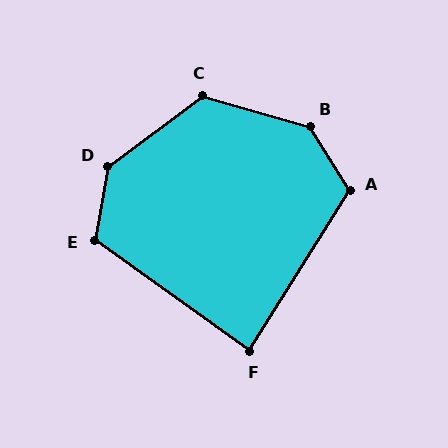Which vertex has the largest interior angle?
B, at approximately 138 degrees.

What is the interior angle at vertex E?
Approximately 116 degrees (obtuse).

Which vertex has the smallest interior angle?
F, at approximately 86 degrees.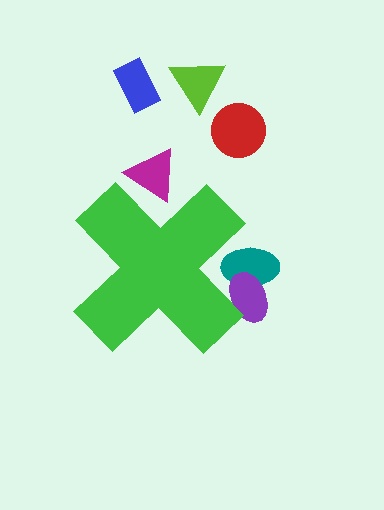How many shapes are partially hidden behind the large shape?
3 shapes are partially hidden.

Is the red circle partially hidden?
No, the red circle is fully visible.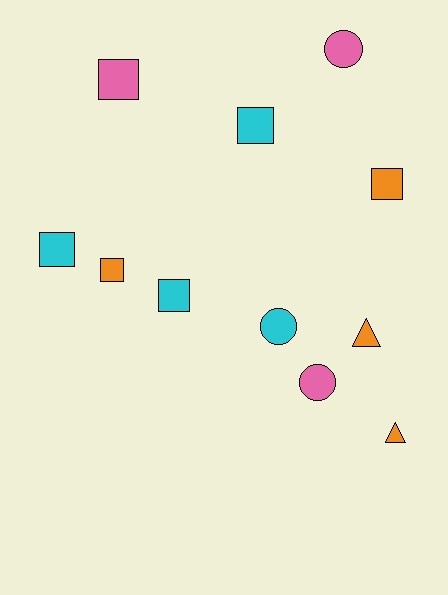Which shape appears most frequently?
Square, with 6 objects.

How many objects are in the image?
There are 11 objects.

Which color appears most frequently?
Orange, with 4 objects.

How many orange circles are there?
There are no orange circles.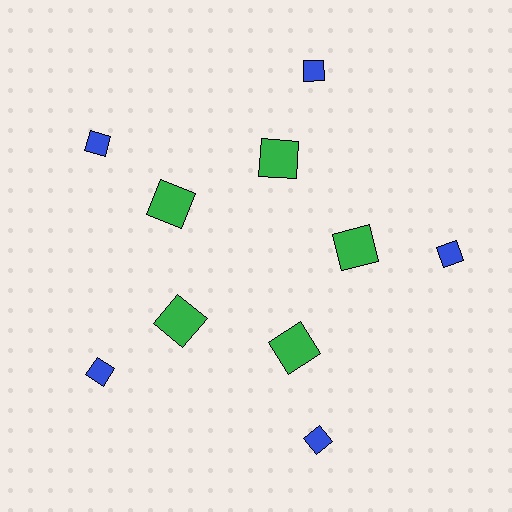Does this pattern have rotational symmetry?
Yes, this pattern has 5-fold rotational symmetry. It looks the same after rotating 72 degrees around the center.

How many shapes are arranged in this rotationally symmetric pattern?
There are 10 shapes, arranged in 5 groups of 2.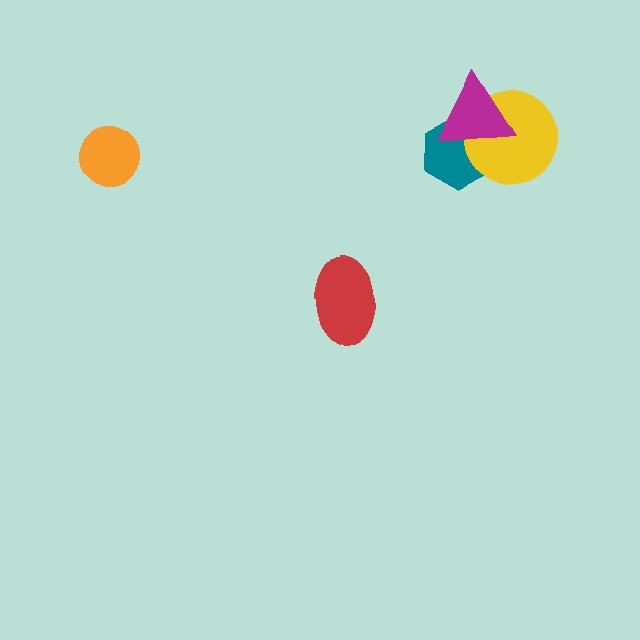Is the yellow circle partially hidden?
Yes, it is partially covered by another shape.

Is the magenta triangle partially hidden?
No, no other shape covers it.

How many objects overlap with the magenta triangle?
2 objects overlap with the magenta triangle.